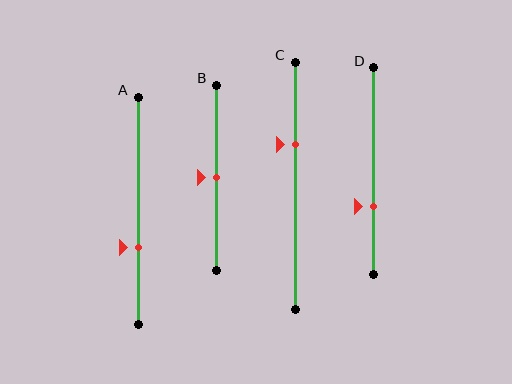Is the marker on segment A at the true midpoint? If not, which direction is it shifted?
No, the marker on segment A is shifted downward by about 16% of the segment length.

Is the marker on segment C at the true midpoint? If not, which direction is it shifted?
No, the marker on segment C is shifted upward by about 17% of the segment length.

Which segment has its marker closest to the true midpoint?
Segment B has its marker closest to the true midpoint.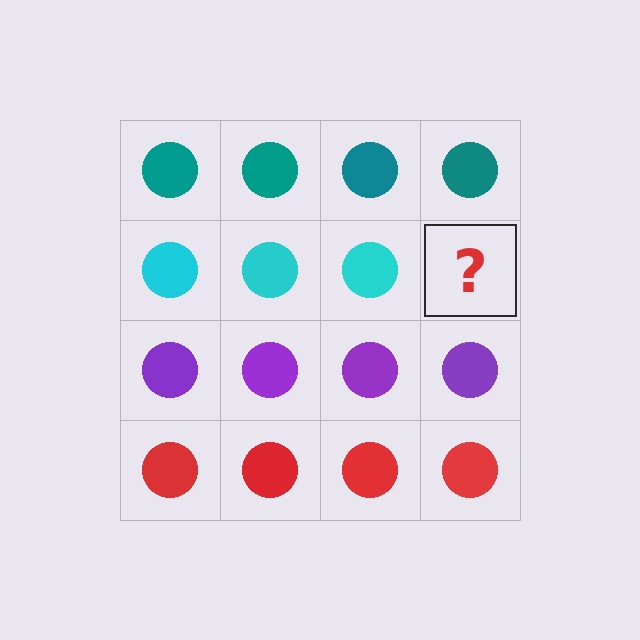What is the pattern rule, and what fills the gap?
The rule is that each row has a consistent color. The gap should be filled with a cyan circle.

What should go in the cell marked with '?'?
The missing cell should contain a cyan circle.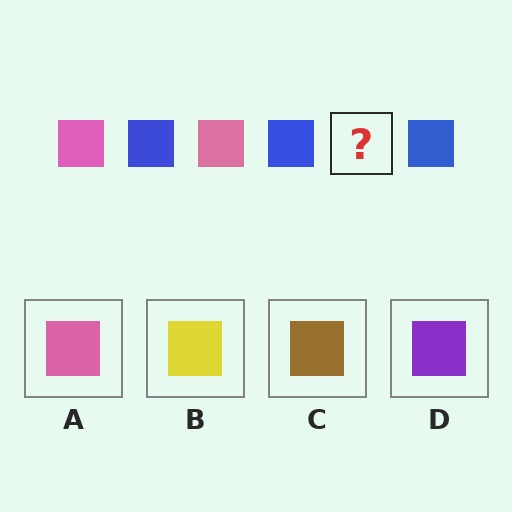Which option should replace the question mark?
Option A.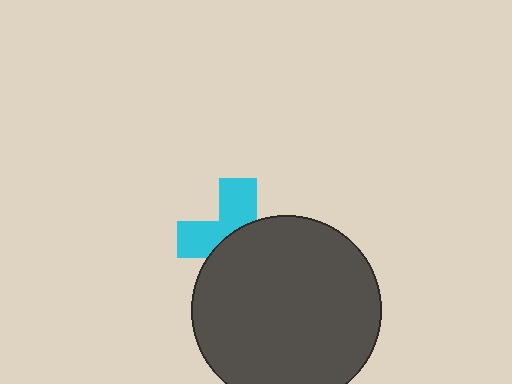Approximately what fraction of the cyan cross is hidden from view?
Roughly 56% of the cyan cross is hidden behind the dark gray circle.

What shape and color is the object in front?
The object in front is a dark gray circle.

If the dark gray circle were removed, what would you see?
You would see the complete cyan cross.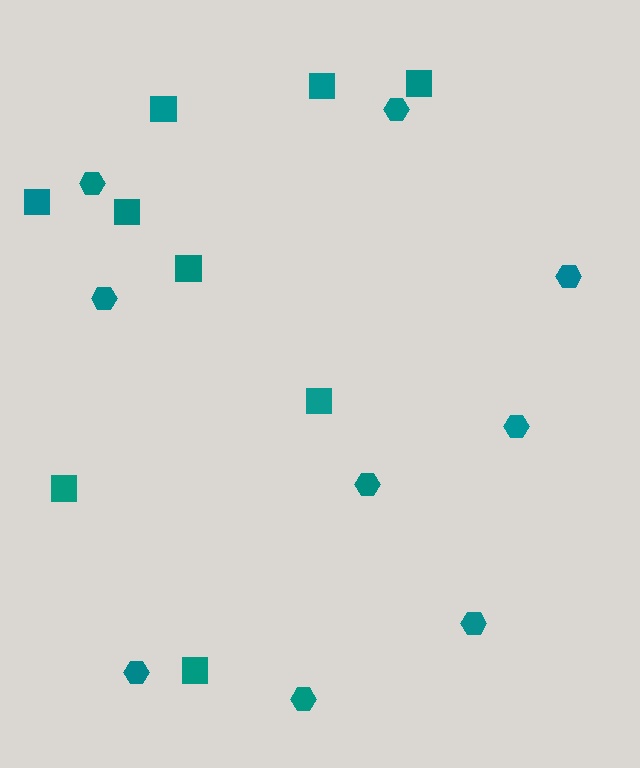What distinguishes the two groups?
There are 2 groups: one group of hexagons (9) and one group of squares (9).